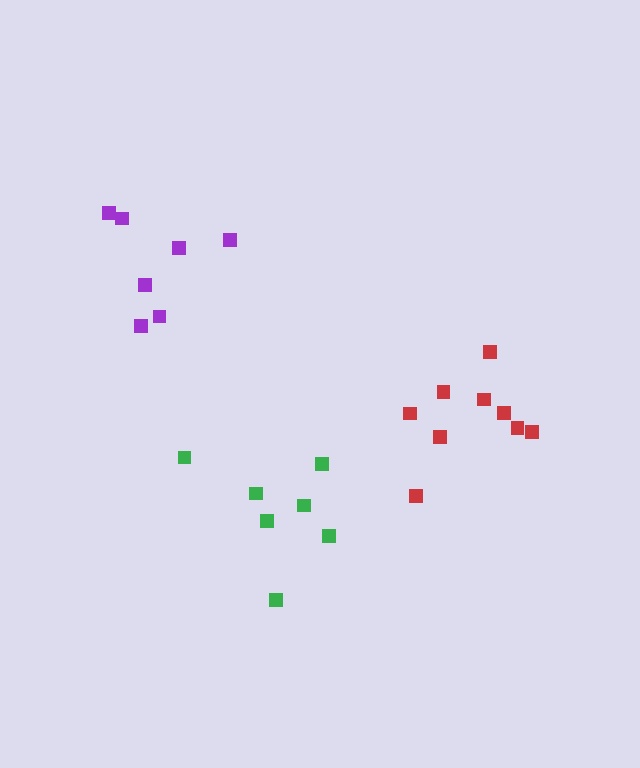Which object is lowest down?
The green cluster is bottommost.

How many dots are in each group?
Group 1: 7 dots, Group 2: 7 dots, Group 3: 9 dots (23 total).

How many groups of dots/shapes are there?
There are 3 groups.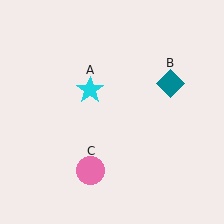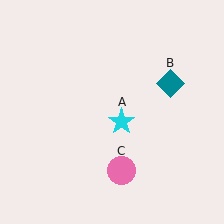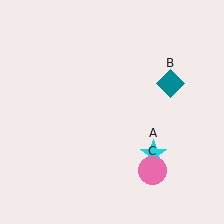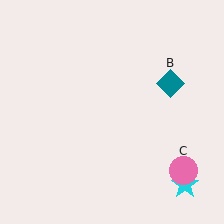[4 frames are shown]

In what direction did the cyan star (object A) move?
The cyan star (object A) moved down and to the right.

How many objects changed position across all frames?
2 objects changed position: cyan star (object A), pink circle (object C).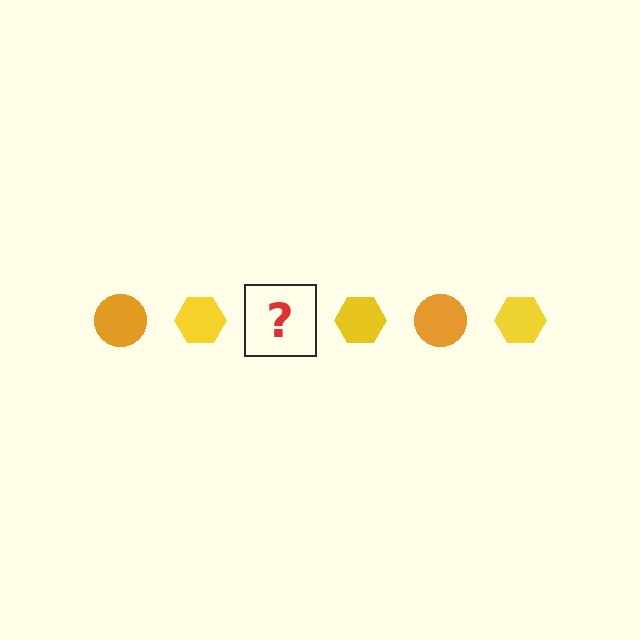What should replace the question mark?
The question mark should be replaced with an orange circle.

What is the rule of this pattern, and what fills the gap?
The rule is that the pattern alternates between orange circle and yellow hexagon. The gap should be filled with an orange circle.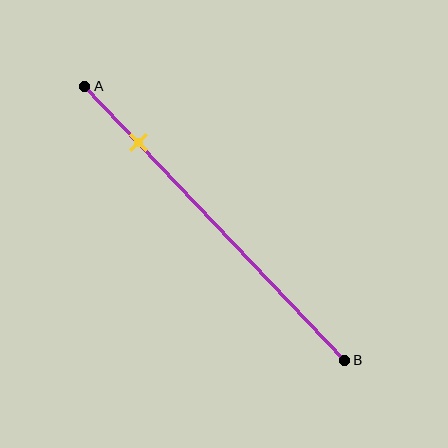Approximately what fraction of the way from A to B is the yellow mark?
The yellow mark is approximately 20% of the way from A to B.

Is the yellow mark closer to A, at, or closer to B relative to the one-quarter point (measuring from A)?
The yellow mark is closer to point A than the one-quarter point of segment AB.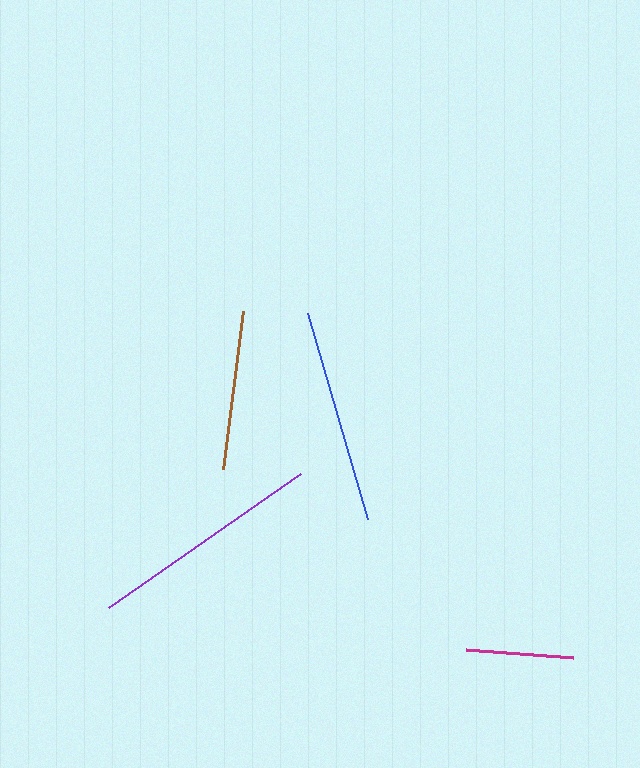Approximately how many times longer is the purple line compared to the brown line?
The purple line is approximately 1.5 times the length of the brown line.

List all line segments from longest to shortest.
From longest to shortest: purple, blue, brown, magenta.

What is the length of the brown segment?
The brown segment is approximately 160 pixels long.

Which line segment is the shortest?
The magenta line is the shortest at approximately 107 pixels.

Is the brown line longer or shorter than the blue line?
The blue line is longer than the brown line.